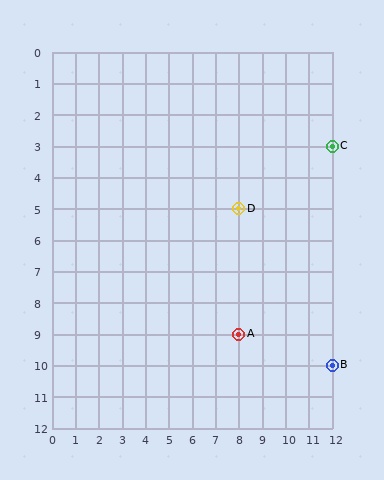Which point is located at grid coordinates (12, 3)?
Point C is at (12, 3).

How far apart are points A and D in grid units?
Points A and D are 4 rows apart.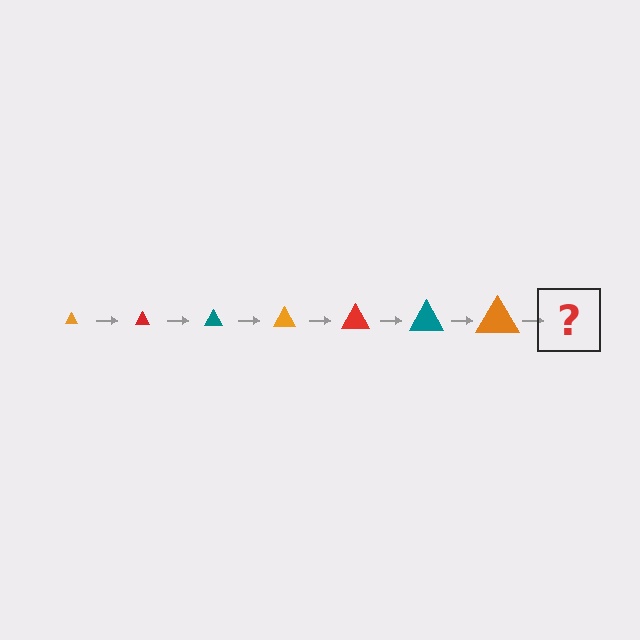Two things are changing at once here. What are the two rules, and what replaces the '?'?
The two rules are that the triangle grows larger each step and the color cycles through orange, red, and teal. The '?' should be a red triangle, larger than the previous one.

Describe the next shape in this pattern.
It should be a red triangle, larger than the previous one.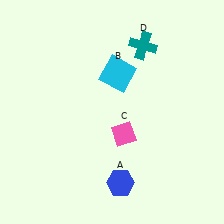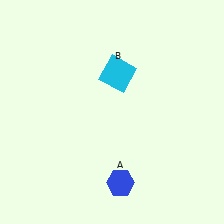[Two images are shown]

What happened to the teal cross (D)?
The teal cross (D) was removed in Image 2. It was in the top-right area of Image 1.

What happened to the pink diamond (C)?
The pink diamond (C) was removed in Image 2. It was in the bottom-right area of Image 1.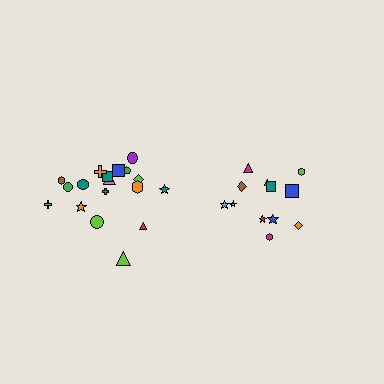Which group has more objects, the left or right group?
The left group.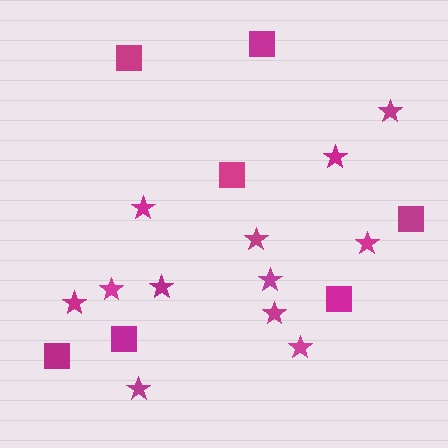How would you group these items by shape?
There are 2 groups: one group of squares (7) and one group of stars (12).